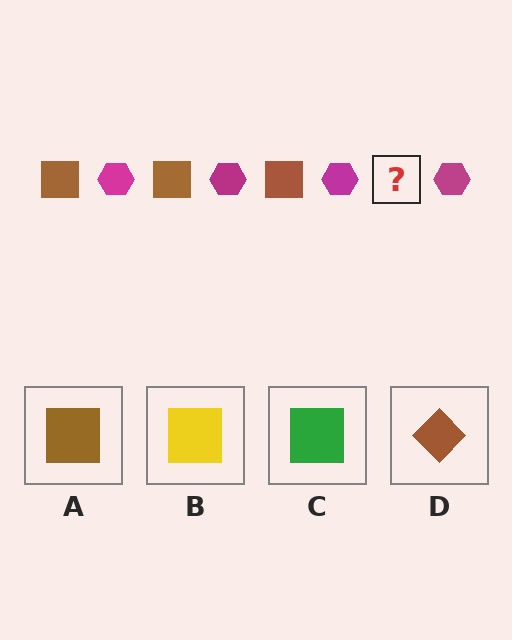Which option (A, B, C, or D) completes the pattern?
A.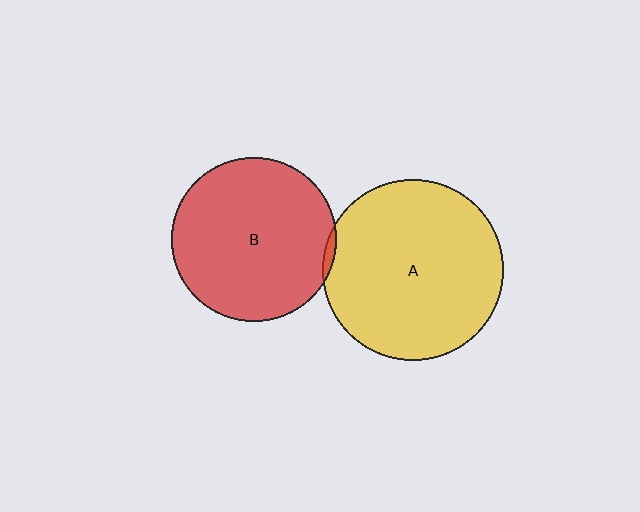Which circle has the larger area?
Circle A (yellow).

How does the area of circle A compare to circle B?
Approximately 1.2 times.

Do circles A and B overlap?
Yes.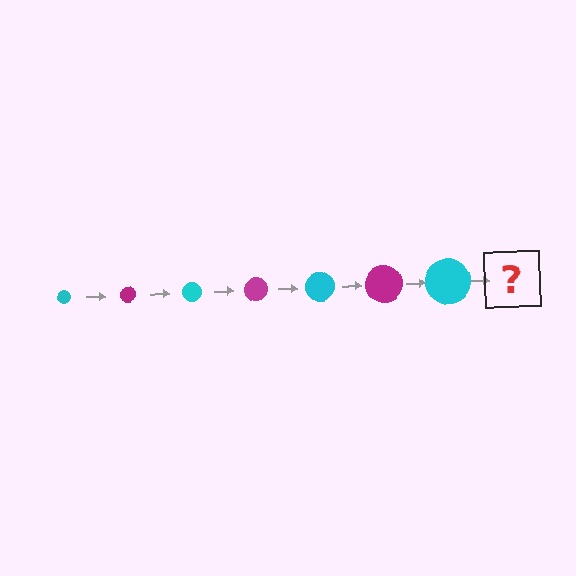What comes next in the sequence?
The next element should be a magenta circle, larger than the previous one.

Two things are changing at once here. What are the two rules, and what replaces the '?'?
The two rules are that the circle grows larger each step and the color cycles through cyan and magenta. The '?' should be a magenta circle, larger than the previous one.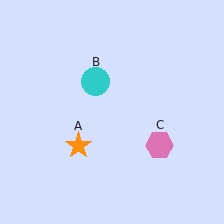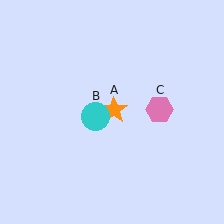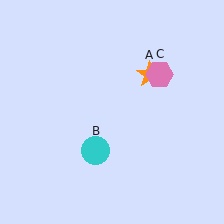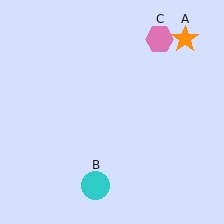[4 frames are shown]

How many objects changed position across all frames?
3 objects changed position: orange star (object A), cyan circle (object B), pink hexagon (object C).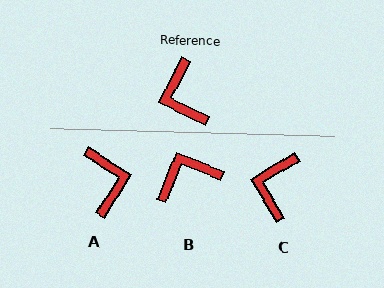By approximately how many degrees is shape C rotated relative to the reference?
Approximately 33 degrees clockwise.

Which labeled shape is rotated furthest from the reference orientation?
A, about 174 degrees away.